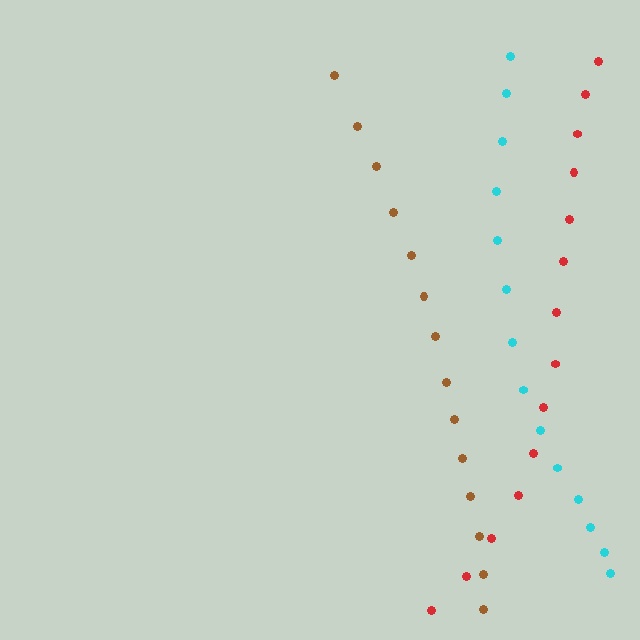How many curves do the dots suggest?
There are 3 distinct paths.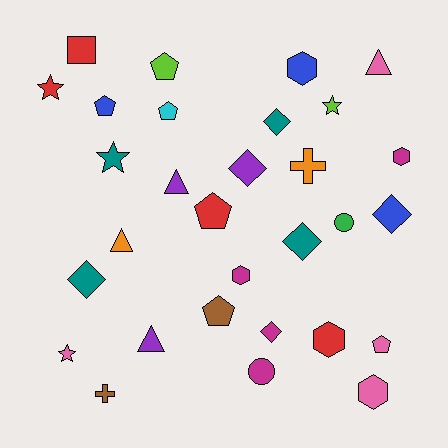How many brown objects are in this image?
There are 2 brown objects.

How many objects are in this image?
There are 30 objects.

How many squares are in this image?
There is 1 square.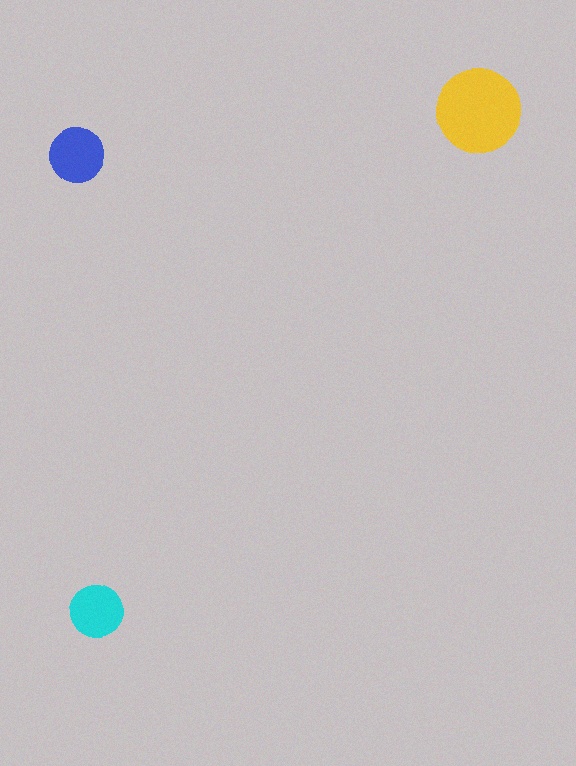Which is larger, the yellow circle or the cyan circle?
The yellow one.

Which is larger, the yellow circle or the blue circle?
The yellow one.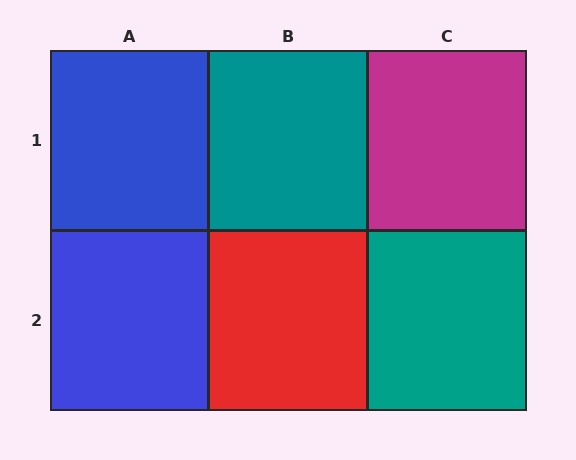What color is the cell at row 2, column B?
Red.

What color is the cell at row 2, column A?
Blue.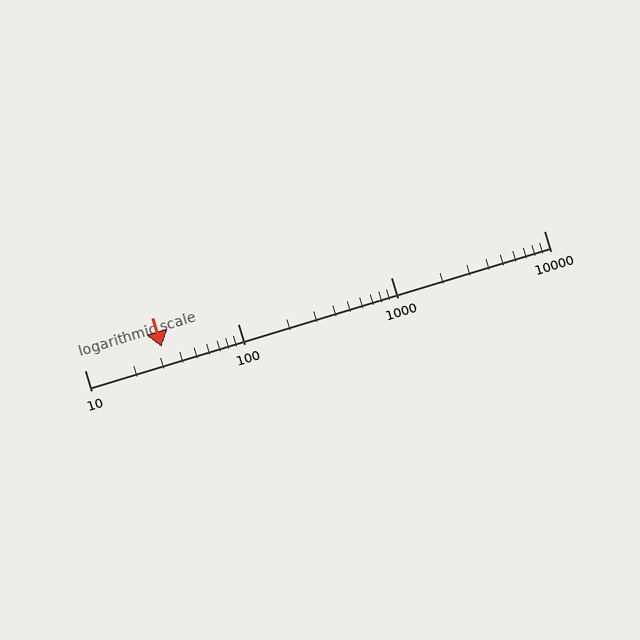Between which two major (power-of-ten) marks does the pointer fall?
The pointer is between 10 and 100.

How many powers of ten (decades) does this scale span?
The scale spans 3 decades, from 10 to 10000.